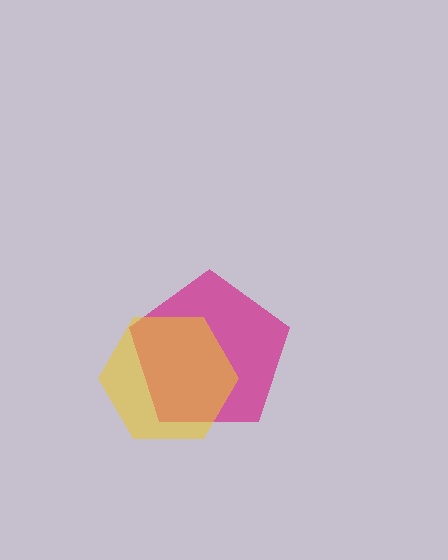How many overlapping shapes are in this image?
There are 2 overlapping shapes in the image.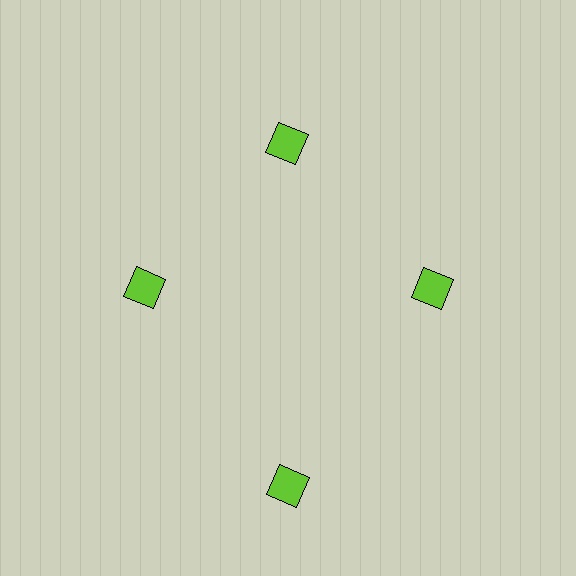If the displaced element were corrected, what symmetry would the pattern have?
It would have 4-fold rotational symmetry — the pattern would map onto itself every 90 degrees.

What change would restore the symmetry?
The symmetry would be restored by moving it inward, back onto the ring so that all 4 diamonds sit at equal angles and equal distance from the center.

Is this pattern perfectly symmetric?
No. The 4 lime diamonds are arranged in a ring, but one element near the 6 o'clock position is pushed outward from the center, breaking the 4-fold rotational symmetry.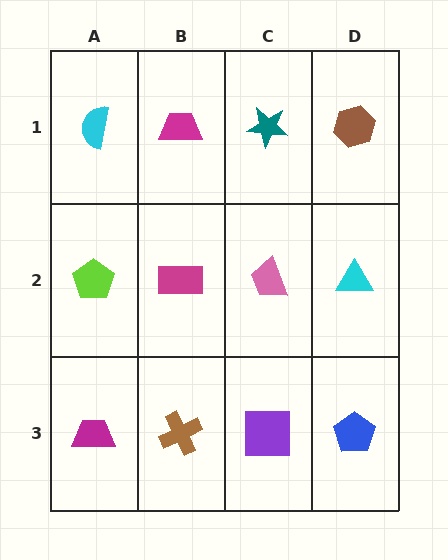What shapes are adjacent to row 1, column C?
A pink trapezoid (row 2, column C), a magenta trapezoid (row 1, column B), a brown hexagon (row 1, column D).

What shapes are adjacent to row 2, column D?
A brown hexagon (row 1, column D), a blue pentagon (row 3, column D), a pink trapezoid (row 2, column C).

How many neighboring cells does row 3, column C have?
3.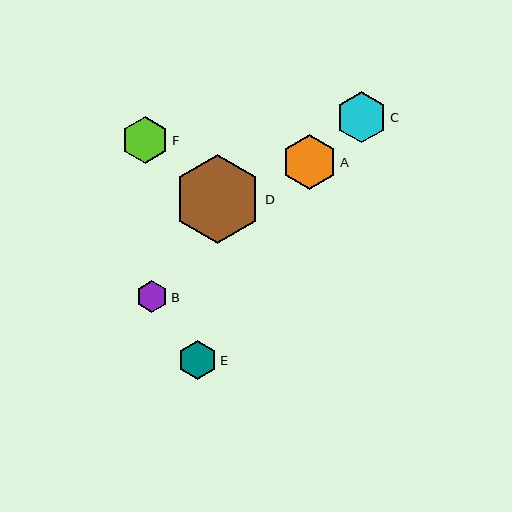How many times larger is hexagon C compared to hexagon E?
Hexagon C is approximately 1.3 times the size of hexagon E.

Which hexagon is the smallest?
Hexagon B is the smallest with a size of approximately 31 pixels.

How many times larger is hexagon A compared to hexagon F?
Hexagon A is approximately 1.2 times the size of hexagon F.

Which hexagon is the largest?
Hexagon D is the largest with a size of approximately 88 pixels.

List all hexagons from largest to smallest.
From largest to smallest: D, A, C, F, E, B.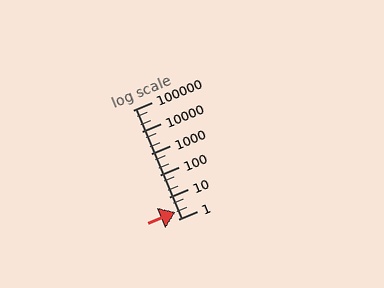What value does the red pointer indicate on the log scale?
The pointer indicates approximately 2.1.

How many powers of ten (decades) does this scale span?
The scale spans 5 decades, from 1 to 100000.